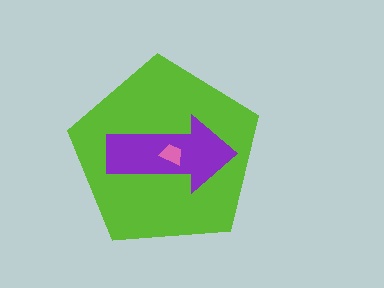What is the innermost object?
The pink trapezoid.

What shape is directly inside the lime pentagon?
The purple arrow.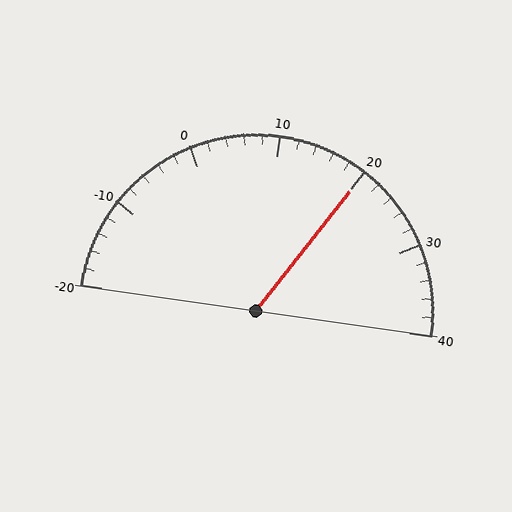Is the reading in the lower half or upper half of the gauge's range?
The reading is in the upper half of the range (-20 to 40).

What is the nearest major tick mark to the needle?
The nearest major tick mark is 20.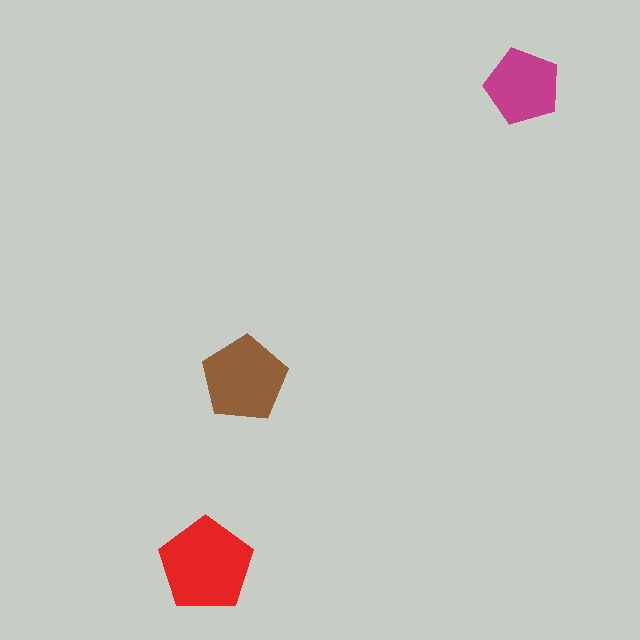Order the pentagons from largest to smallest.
the red one, the brown one, the magenta one.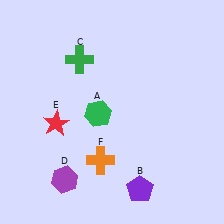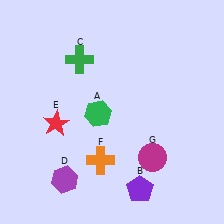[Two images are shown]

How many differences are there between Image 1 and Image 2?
There is 1 difference between the two images.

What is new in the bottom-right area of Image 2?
A magenta circle (G) was added in the bottom-right area of Image 2.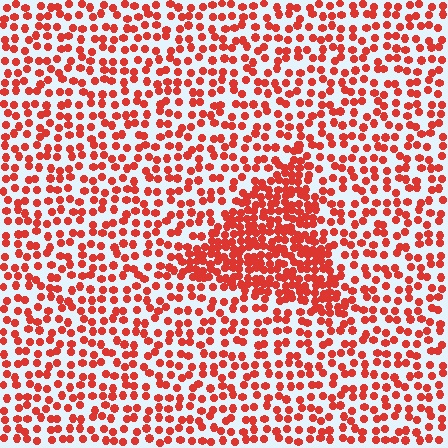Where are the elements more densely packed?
The elements are more densely packed inside the triangle boundary.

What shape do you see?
I see a triangle.